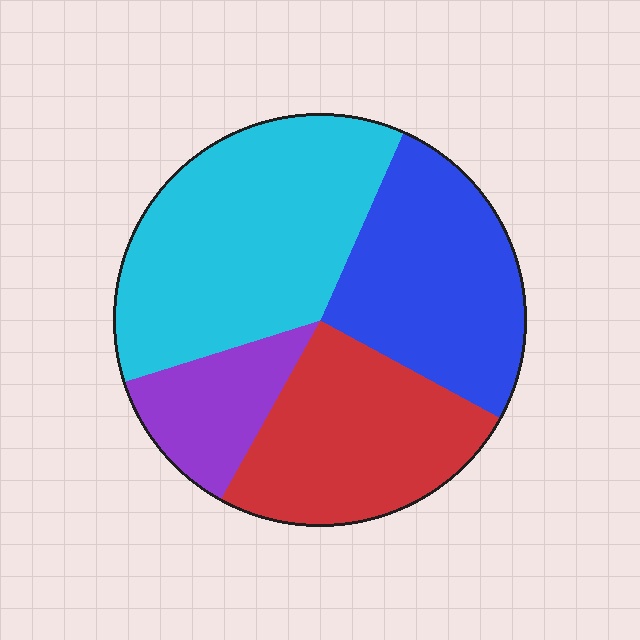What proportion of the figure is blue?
Blue takes up about one quarter (1/4) of the figure.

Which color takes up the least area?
Purple, at roughly 10%.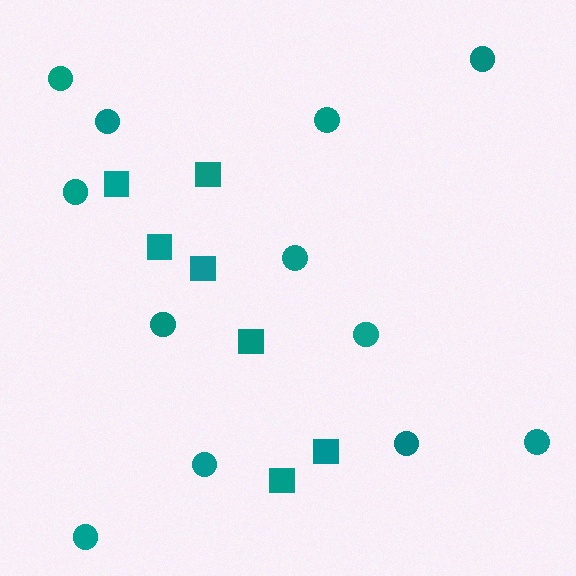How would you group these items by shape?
There are 2 groups: one group of circles (12) and one group of squares (7).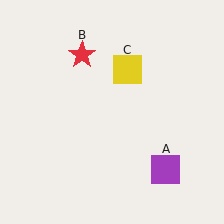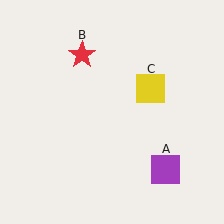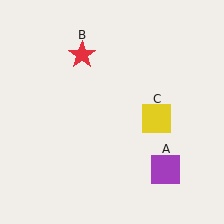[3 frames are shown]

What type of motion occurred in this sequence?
The yellow square (object C) rotated clockwise around the center of the scene.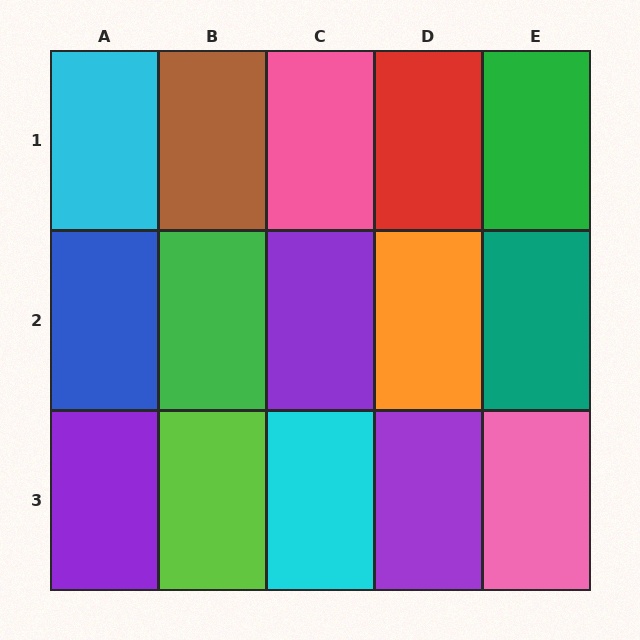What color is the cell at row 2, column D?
Orange.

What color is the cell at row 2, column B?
Green.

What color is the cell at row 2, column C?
Purple.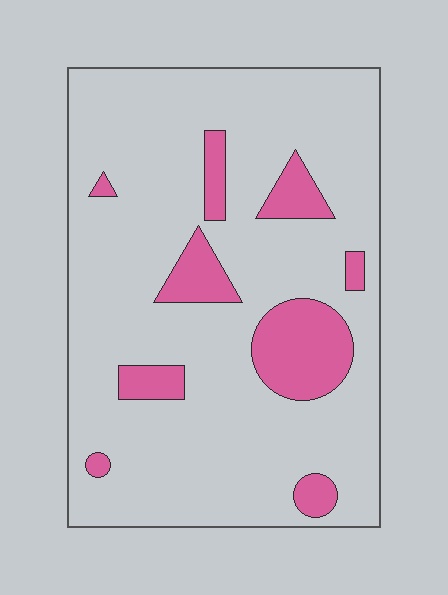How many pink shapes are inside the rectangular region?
9.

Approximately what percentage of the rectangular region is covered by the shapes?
Approximately 15%.